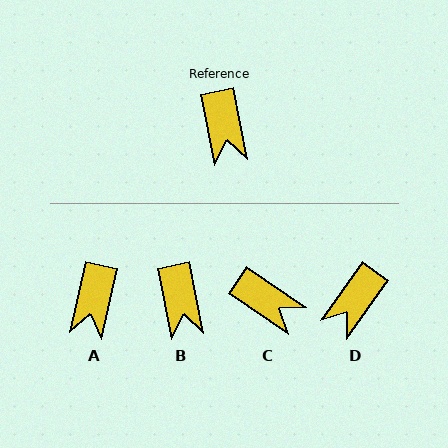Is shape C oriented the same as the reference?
No, it is off by about 44 degrees.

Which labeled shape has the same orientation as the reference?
B.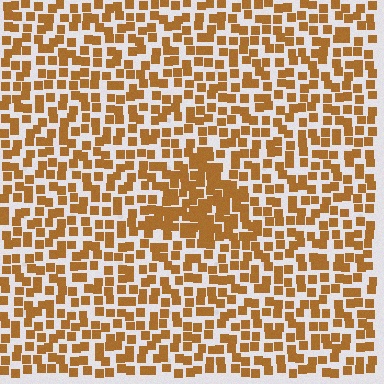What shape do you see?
I see a triangle.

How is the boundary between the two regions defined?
The boundary is defined by a change in element density (approximately 1.8x ratio). All elements are the same color, size, and shape.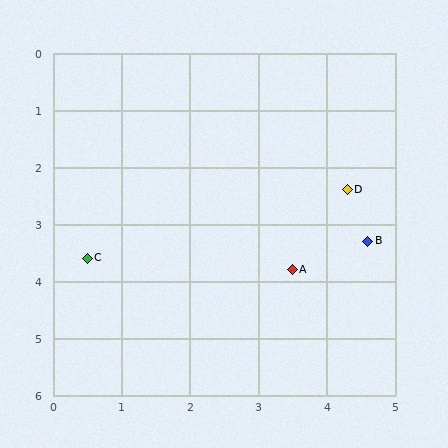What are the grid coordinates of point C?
Point C is at approximately (0.5, 3.6).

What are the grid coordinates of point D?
Point D is at approximately (4.3, 2.4).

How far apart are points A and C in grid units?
Points A and C are about 3.0 grid units apart.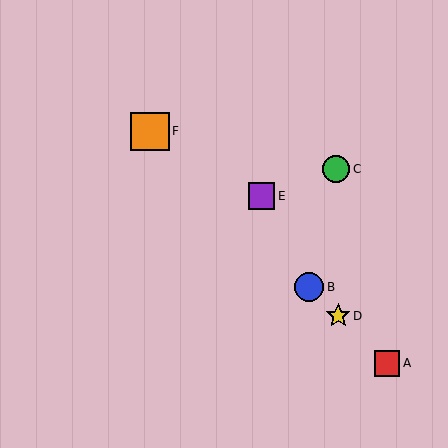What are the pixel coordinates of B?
Object B is at (309, 287).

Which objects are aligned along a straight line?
Objects A, B, D, F are aligned along a straight line.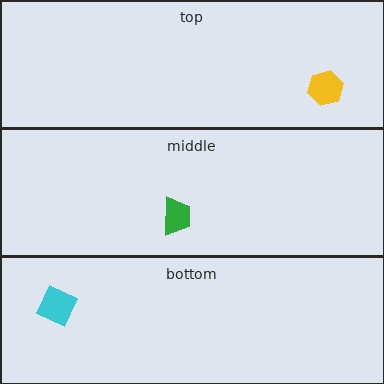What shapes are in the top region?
The yellow hexagon.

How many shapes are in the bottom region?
1.